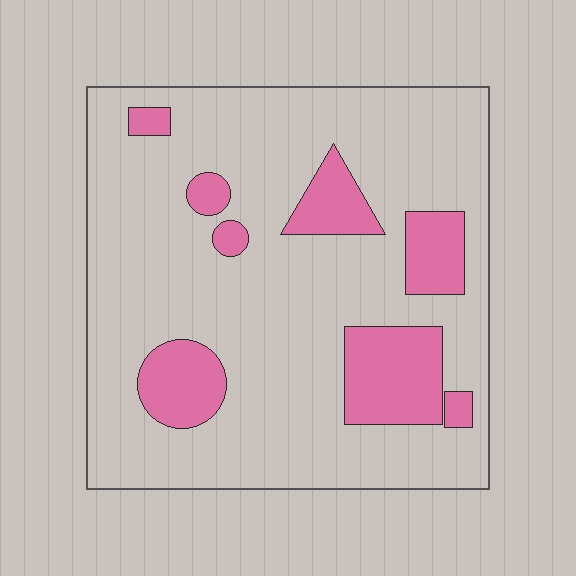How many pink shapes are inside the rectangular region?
8.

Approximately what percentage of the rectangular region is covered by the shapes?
Approximately 20%.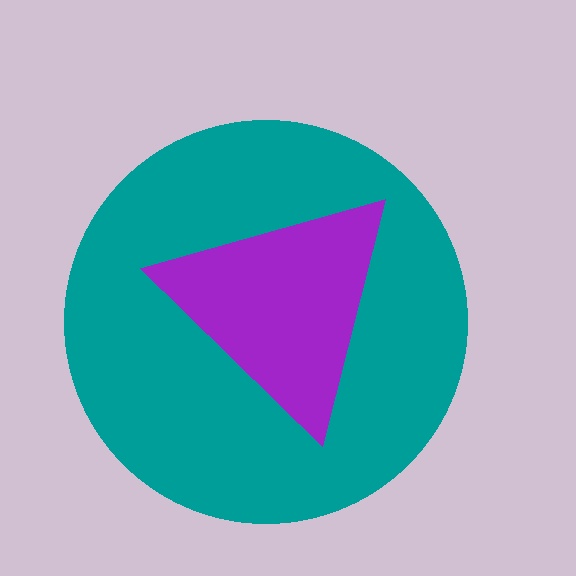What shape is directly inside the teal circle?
The purple triangle.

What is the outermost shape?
The teal circle.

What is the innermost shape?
The purple triangle.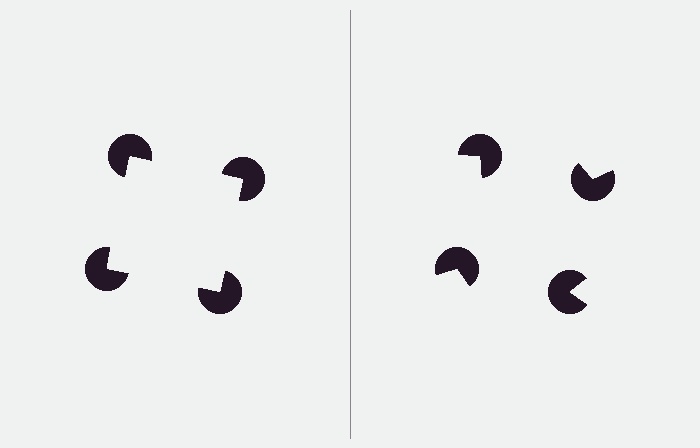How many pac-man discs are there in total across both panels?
8 — 4 on each side.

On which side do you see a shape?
An illusory square appears on the left side. On the right side the wedge cuts are rotated, so no coherent shape forms.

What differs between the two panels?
The pac-man discs are positioned identically on both sides; only the wedge orientations differ. On the left they align to a square; on the right they are misaligned.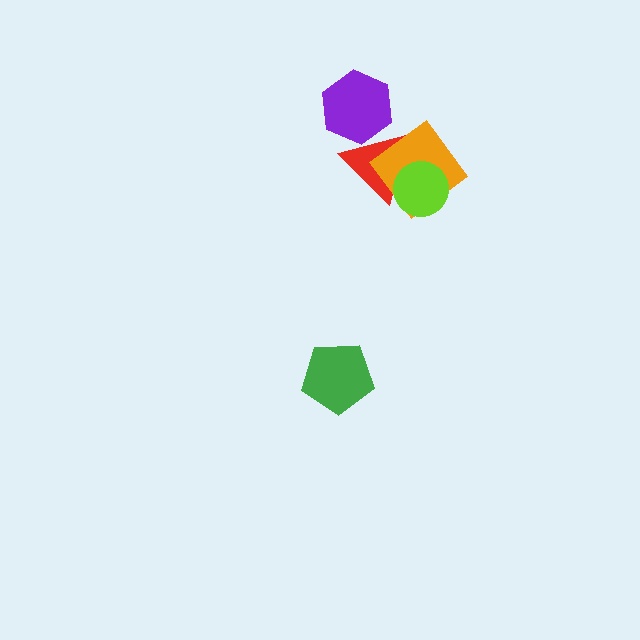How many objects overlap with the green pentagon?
0 objects overlap with the green pentagon.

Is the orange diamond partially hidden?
Yes, it is partially covered by another shape.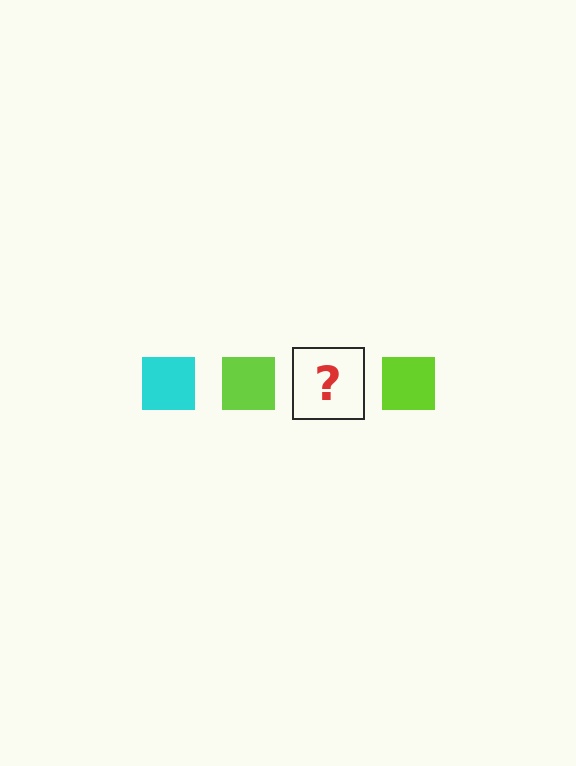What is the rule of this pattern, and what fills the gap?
The rule is that the pattern cycles through cyan, lime squares. The gap should be filled with a cyan square.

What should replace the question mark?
The question mark should be replaced with a cyan square.